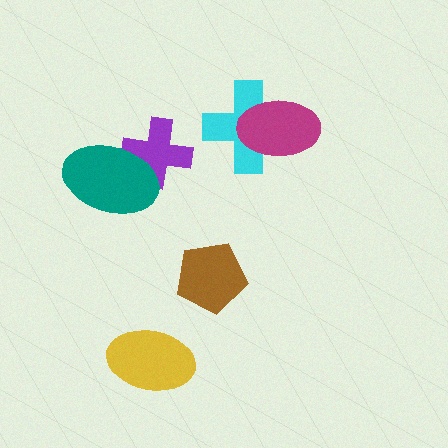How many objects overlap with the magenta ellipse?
1 object overlaps with the magenta ellipse.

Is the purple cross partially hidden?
Yes, it is partially covered by another shape.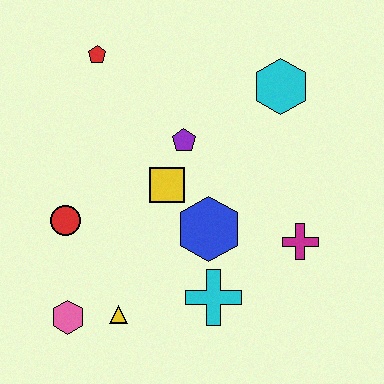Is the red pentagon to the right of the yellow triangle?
No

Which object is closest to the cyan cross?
The blue hexagon is closest to the cyan cross.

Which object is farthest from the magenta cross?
The red pentagon is farthest from the magenta cross.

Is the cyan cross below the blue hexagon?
Yes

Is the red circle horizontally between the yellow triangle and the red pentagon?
No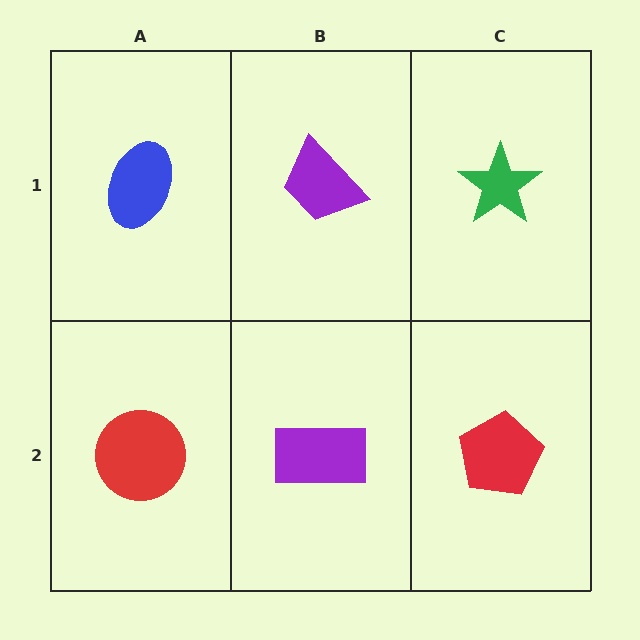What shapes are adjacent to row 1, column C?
A red pentagon (row 2, column C), a purple trapezoid (row 1, column B).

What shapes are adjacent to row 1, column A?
A red circle (row 2, column A), a purple trapezoid (row 1, column B).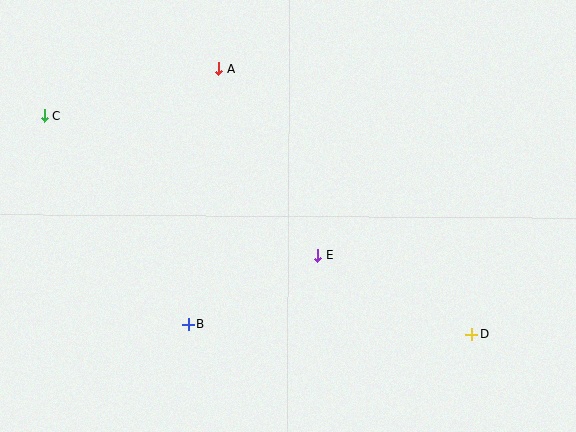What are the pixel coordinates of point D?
Point D is at (472, 334).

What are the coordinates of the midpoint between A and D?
The midpoint between A and D is at (345, 201).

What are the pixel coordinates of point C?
Point C is at (44, 115).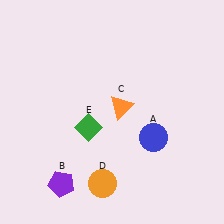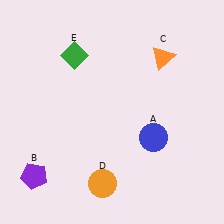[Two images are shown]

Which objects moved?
The objects that moved are: the purple pentagon (B), the orange triangle (C), the green diamond (E).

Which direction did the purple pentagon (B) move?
The purple pentagon (B) moved left.